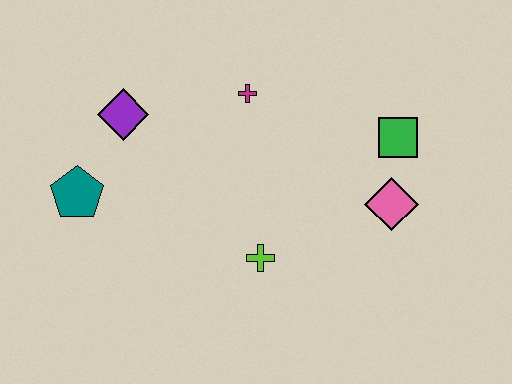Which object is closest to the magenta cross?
The purple diamond is closest to the magenta cross.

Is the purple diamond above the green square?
Yes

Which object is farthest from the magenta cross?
The teal pentagon is farthest from the magenta cross.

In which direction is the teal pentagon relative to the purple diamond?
The teal pentagon is below the purple diamond.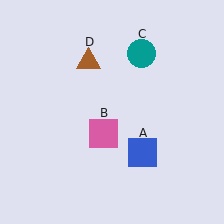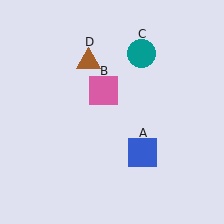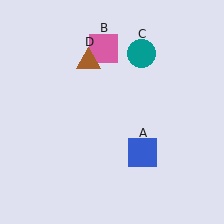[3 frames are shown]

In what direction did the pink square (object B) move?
The pink square (object B) moved up.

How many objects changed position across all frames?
1 object changed position: pink square (object B).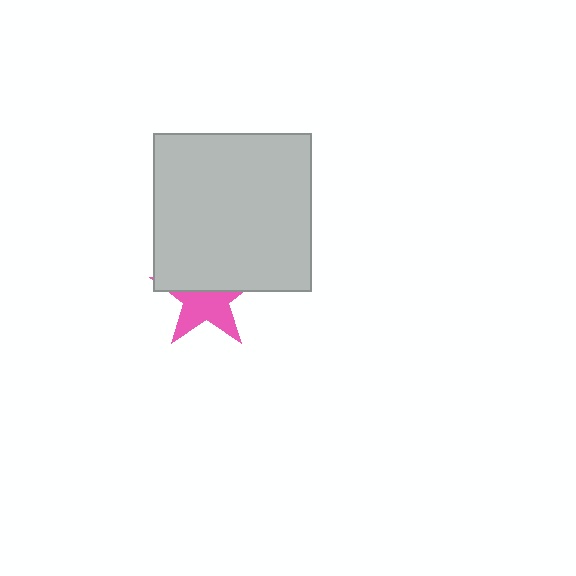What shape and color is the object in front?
The object in front is a light gray square.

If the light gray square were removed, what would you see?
You would see the complete pink star.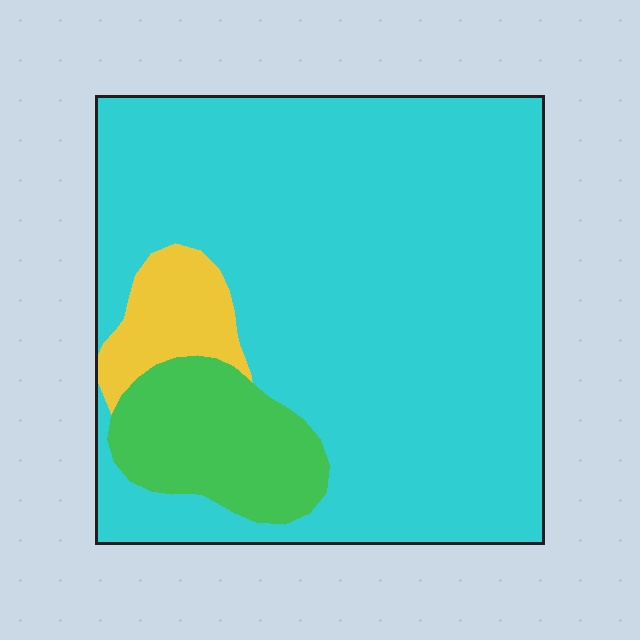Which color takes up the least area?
Yellow, at roughly 5%.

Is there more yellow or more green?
Green.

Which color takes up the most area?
Cyan, at roughly 80%.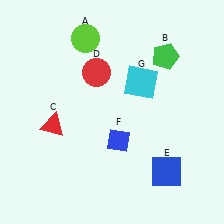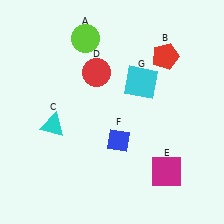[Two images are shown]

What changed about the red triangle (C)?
In Image 1, C is red. In Image 2, it changed to cyan.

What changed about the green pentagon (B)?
In Image 1, B is green. In Image 2, it changed to red.